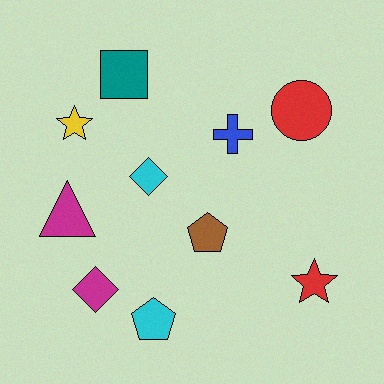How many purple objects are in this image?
There are no purple objects.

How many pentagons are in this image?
There are 2 pentagons.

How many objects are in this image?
There are 10 objects.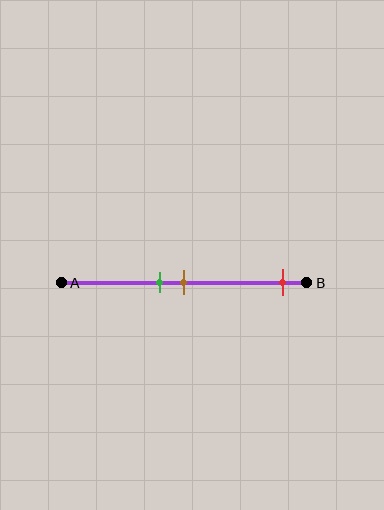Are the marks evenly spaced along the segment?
No, the marks are not evenly spaced.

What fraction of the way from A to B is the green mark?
The green mark is approximately 40% (0.4) of the way from A to B.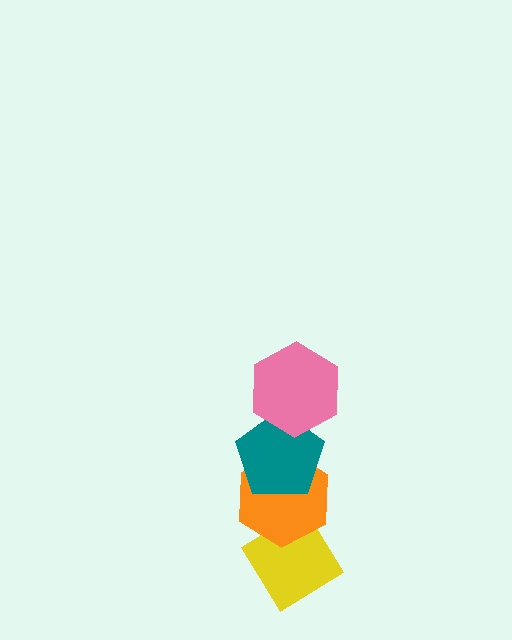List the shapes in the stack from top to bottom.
From top to bottom: the pink hexagon, the teal pentagon, the orange hexagon, the yellow diamond.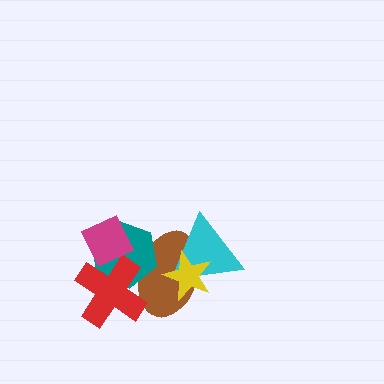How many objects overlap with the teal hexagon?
3 objects overlap with the teal hexagon.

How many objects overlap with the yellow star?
2 objects overlap with the yellow star.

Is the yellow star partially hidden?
No, no other shape covers it.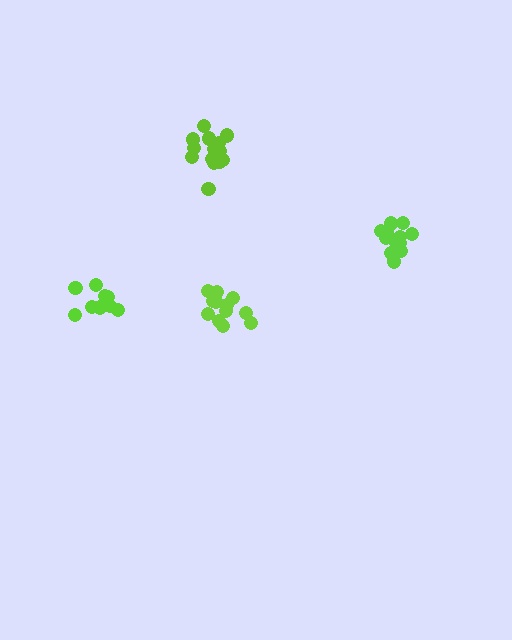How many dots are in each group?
Group 1: 15 dots, Group 2: 9 dots, Group 3: 12 dots, Group 4: 12 dots (48 total).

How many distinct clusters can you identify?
There are 4 distinct clusters.